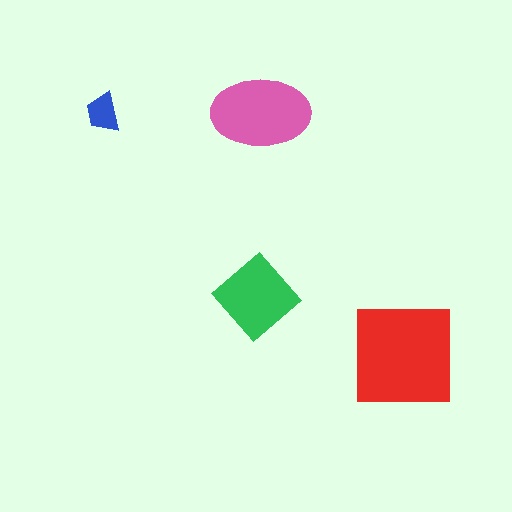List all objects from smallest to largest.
The blue trapezoid, the green diamond, the pink ellipse, the red square.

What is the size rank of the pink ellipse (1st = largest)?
2nd.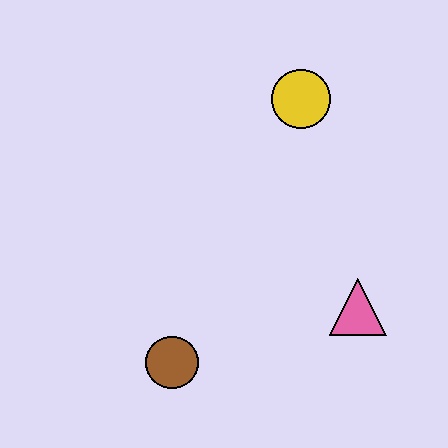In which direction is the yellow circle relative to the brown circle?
The yellow circle is above the brown circle.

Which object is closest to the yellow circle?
The pink triangle is closest to the yellow circle.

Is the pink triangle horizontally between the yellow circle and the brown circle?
No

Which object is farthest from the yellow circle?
The brown circle is farthest from the yellow circle.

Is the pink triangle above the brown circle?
Yes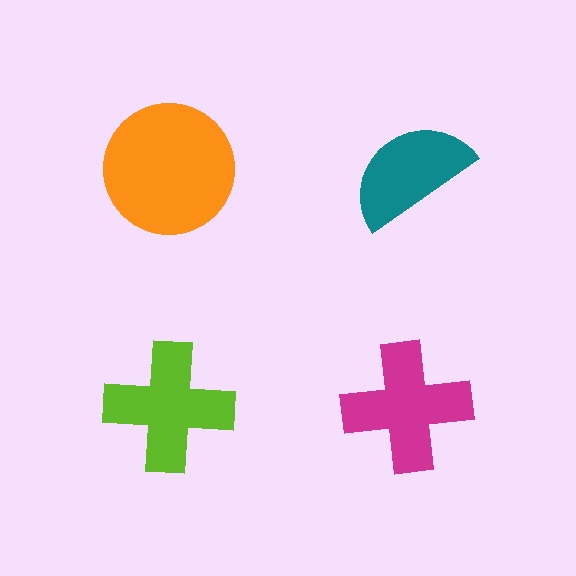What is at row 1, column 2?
A teal semicircle.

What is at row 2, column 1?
A lime cross.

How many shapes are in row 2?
2 shapes.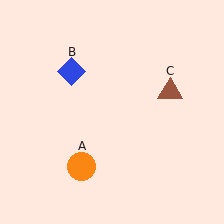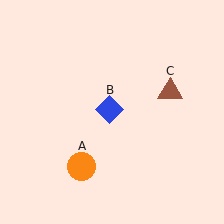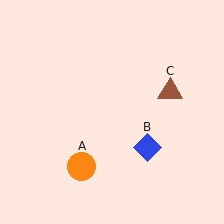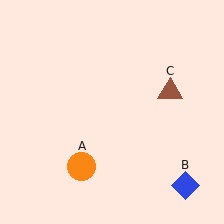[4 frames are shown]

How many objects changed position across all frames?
1 object changed position: blue diamond (object B).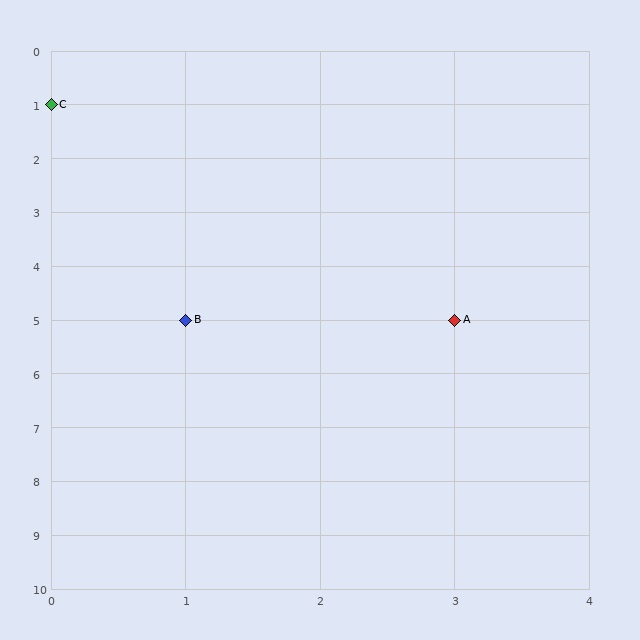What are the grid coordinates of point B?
Point B is at grid coordinates (1, 5).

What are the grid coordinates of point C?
Point C is at grid coordinates (0, 1).